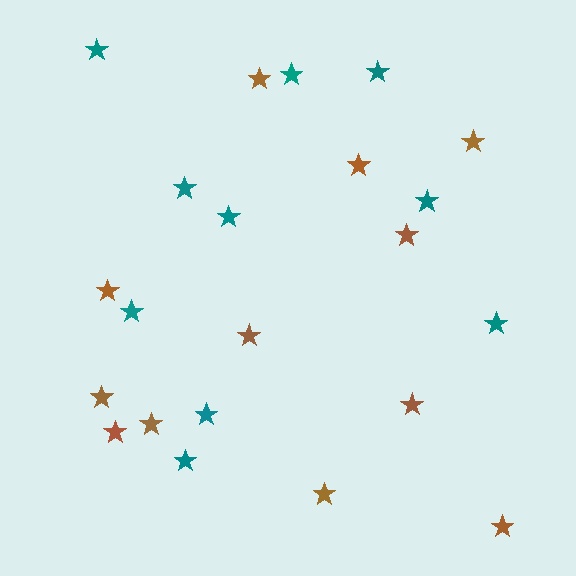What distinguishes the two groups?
There are 2 groups: one group of teal stars (10) and one group of brown stars (12).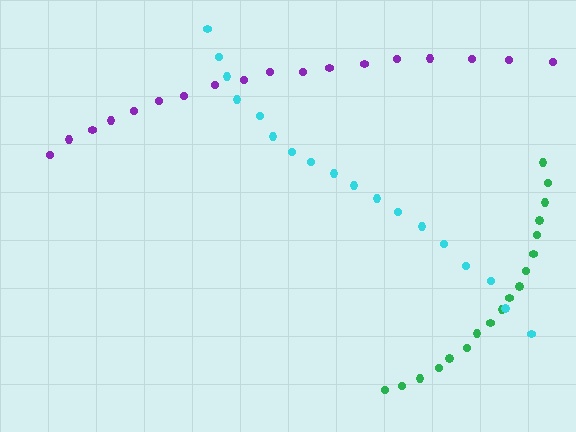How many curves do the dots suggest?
There are 3 distinct paths.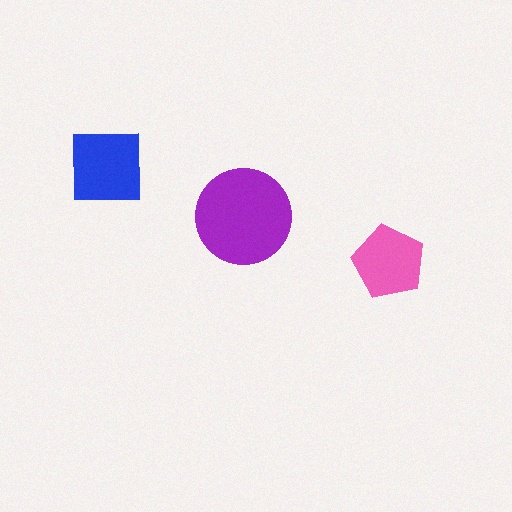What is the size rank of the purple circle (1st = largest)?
1st.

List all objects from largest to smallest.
The purple circle, the blue square, the pink pentagon.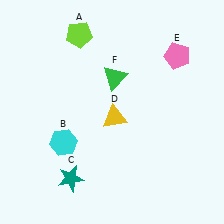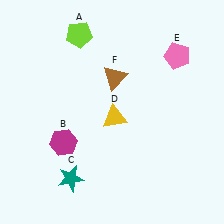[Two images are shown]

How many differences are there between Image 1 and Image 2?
There are 2 differences between the two images.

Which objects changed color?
B changed from cyan to magenta. F changed from green to brown.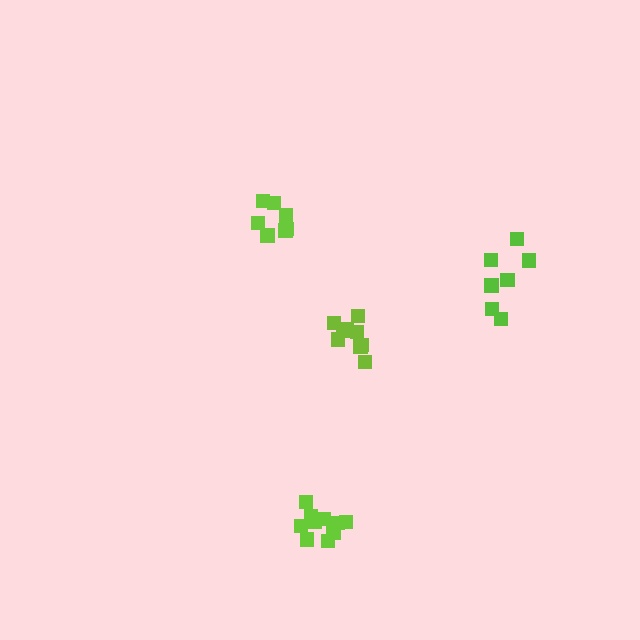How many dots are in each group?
Group 1: 7 dots, Group 2: 9 dots, Group 3: 10 dots, Group 4: 7 dots (33 total).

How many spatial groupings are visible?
There are 4 spatial groupings.